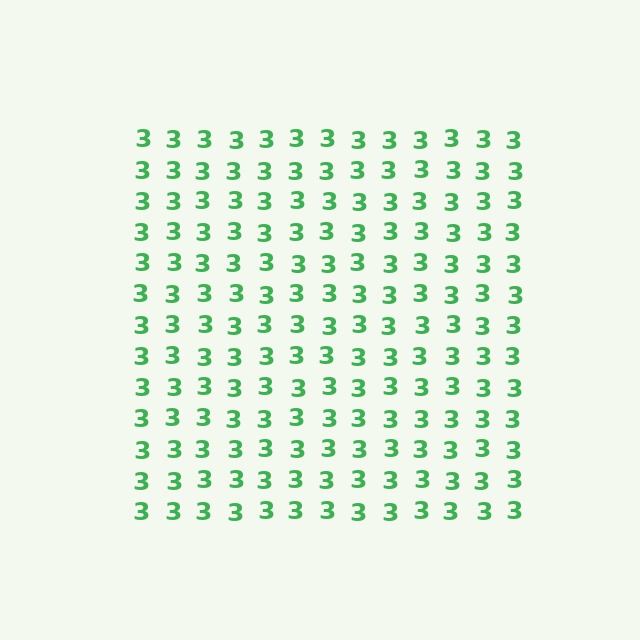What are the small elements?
The small elements are digit 3's.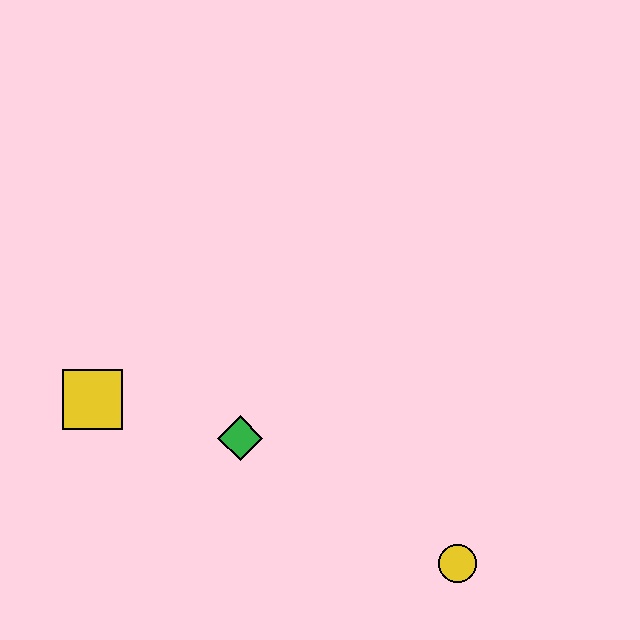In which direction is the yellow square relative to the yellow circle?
The yellow square is to the left of the yellow circle.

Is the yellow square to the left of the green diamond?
Yes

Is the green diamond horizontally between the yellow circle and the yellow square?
Yes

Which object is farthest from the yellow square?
The yellow circle is farthest from the yellow square.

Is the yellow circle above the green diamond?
No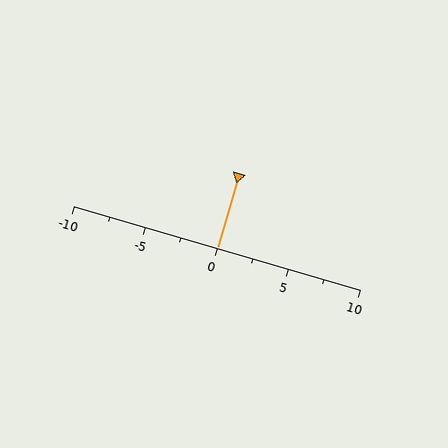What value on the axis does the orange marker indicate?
The marker indicates approximately 0.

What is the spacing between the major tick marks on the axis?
The major ticks are spaced 5 apart.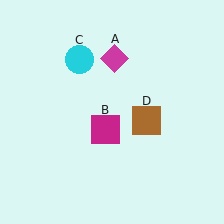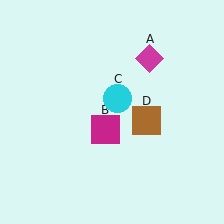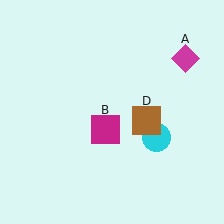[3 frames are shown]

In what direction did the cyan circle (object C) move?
The cyan circle (object C) moved down and to the right.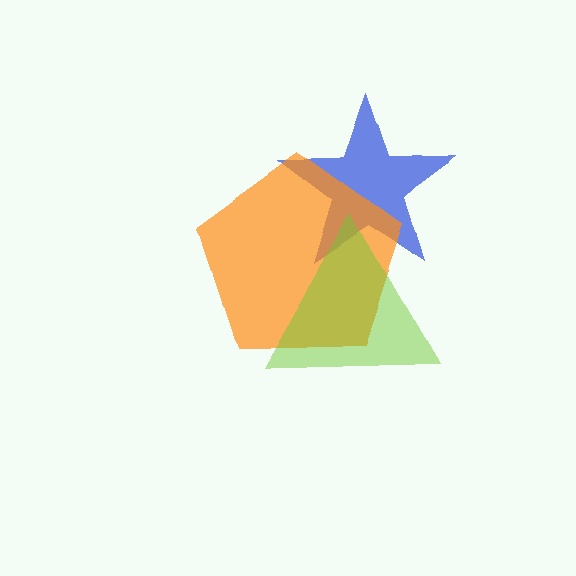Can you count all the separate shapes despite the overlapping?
Yes, there are 3 separate shapes.